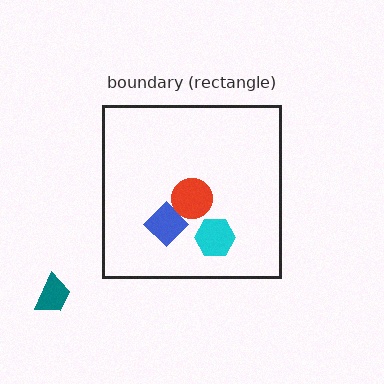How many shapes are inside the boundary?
3 inside, 1 outside.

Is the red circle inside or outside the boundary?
Inside.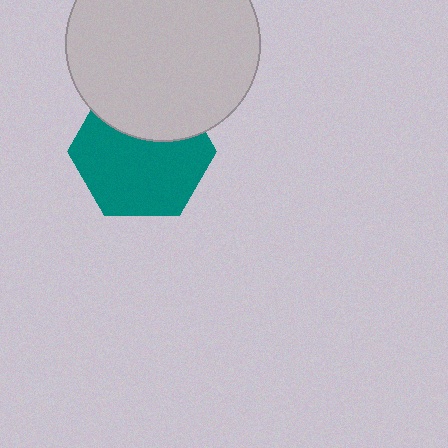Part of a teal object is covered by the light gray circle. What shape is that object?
It is a hexagon.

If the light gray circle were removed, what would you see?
You would see the complete teal hexagon.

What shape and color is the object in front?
The object in front is a light gray circle.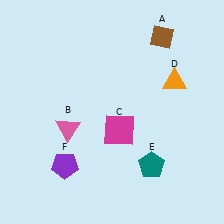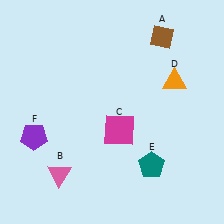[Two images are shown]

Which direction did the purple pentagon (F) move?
The purple pentagon (F) moved left.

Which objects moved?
The objects that moved are: the pink triangle (B), the purple pentagon (F).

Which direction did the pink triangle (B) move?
The pink triangle (B) moved down.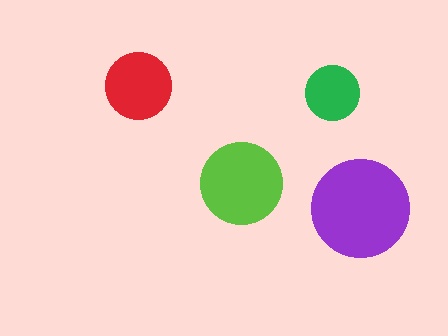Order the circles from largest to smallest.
the purple one, the lime one, the red one, the green one.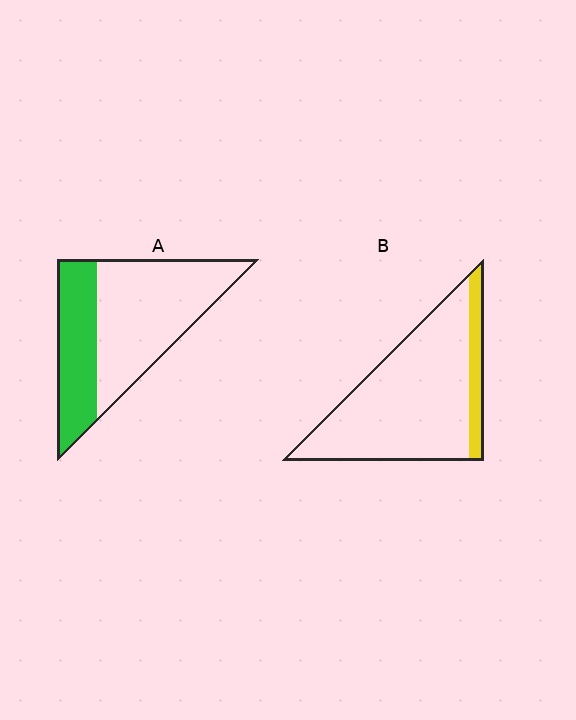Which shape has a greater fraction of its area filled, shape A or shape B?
Shape A.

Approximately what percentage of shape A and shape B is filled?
A is approximately 35% and B is approximately 15%.